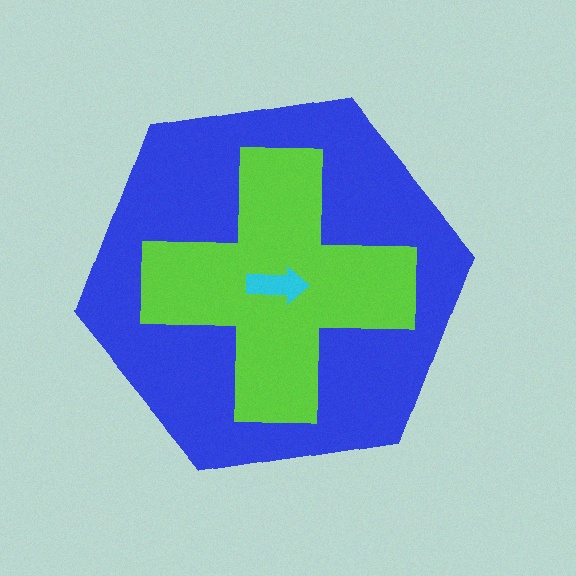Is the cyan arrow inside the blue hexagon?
Yes.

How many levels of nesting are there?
3.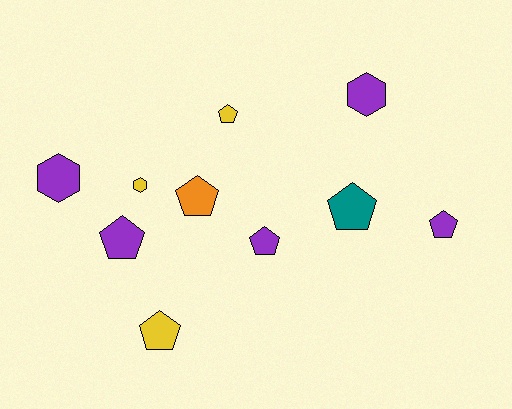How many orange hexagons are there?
There are no orange hexagons.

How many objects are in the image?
There are 10 objects.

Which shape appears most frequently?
Pentagon, with 7 objects.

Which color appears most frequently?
Purple, with 5 objects.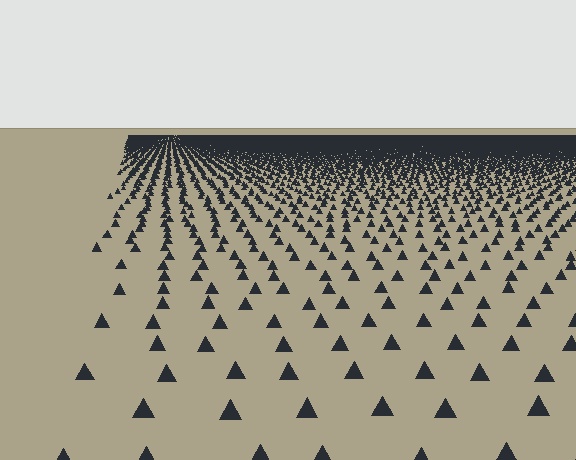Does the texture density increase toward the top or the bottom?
Density increases toward the top.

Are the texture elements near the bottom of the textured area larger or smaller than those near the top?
Larger. Near the bottom, elements are closer to the viewer and appear at a bigger on-screen size.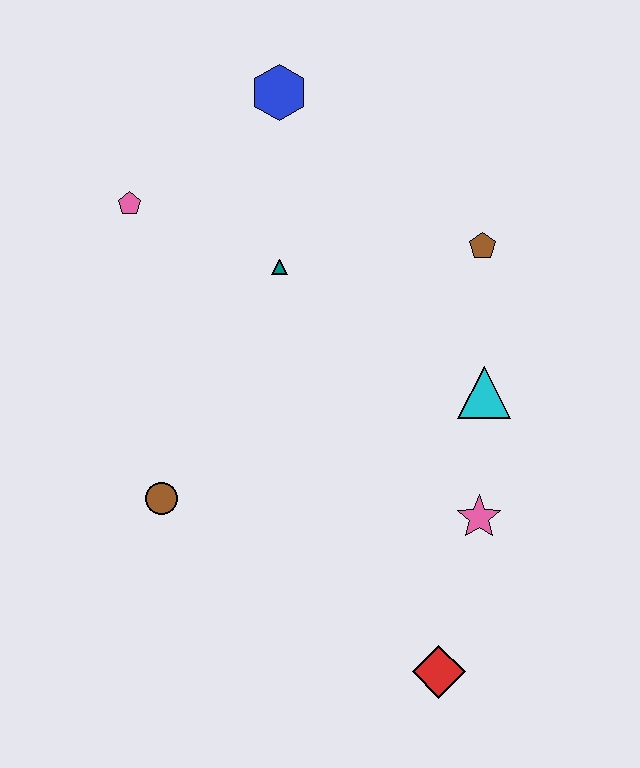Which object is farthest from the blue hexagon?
The red diamond is farthest from the blue hexagon.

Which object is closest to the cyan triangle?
The pink star is closest to the cyan triangle.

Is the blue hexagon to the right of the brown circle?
Yes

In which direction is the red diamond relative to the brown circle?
The red diamond is to the right of the brown circle.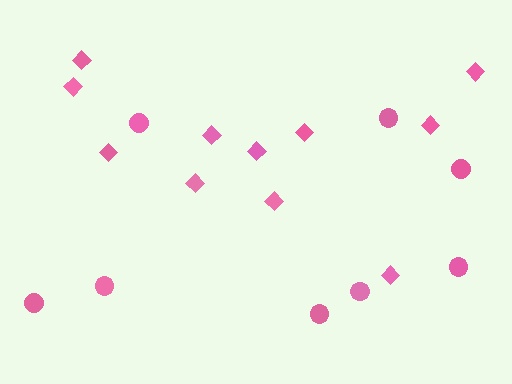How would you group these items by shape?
There are 2 groups: one group of diamonds (11) and one group of circles (8).